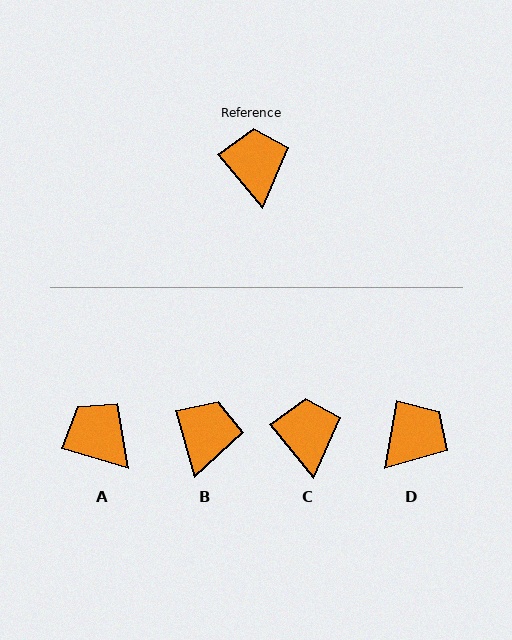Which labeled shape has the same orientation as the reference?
C.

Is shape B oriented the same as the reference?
No, it is off by about 24 degrees.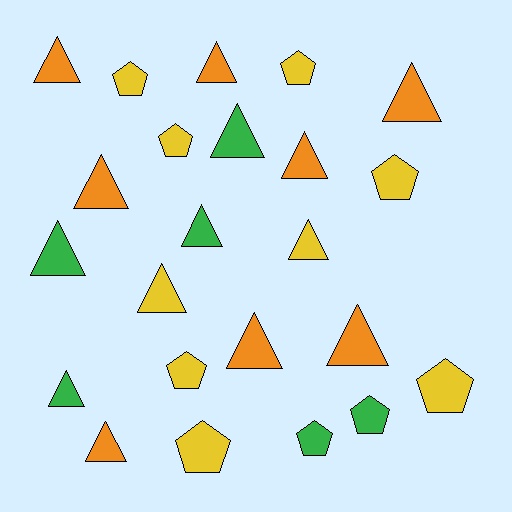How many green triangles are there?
There are 4 green triangles.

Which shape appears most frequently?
Triangle, with 14 objects.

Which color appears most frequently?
Yellow, with 9 objects.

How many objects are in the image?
There are 23 objects.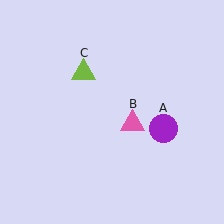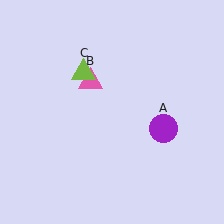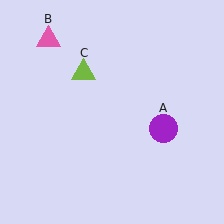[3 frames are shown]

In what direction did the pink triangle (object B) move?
The pink triangle (object B) moved up and to the left.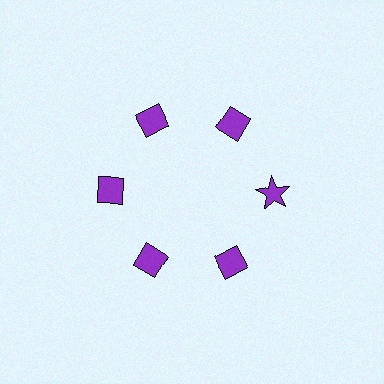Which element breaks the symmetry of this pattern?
The purple star at roughly the 3 o'clock position breaks the symmetry. All other shapes are purple diamonds.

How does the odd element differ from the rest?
It has a different shape: star instead of diamond.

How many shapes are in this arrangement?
There are 6 shapes arranged in a ring pattern.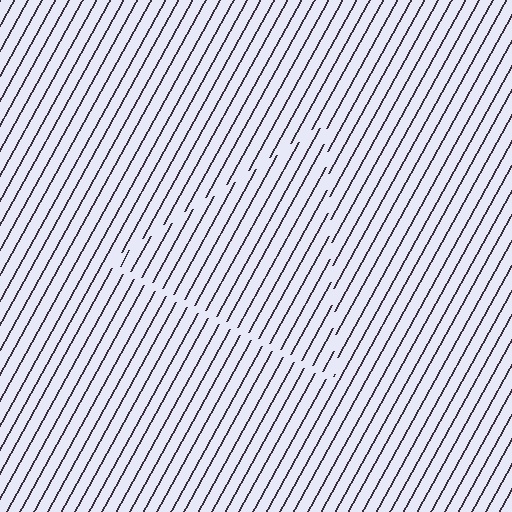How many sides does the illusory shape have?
3 sides — the line-ends trace a triangle.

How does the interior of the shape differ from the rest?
The interior of the shape contains the same grating, shifted by half a period — the contour is defined by the phase discontinuity where line-ends from the inner and outer gratings abut.